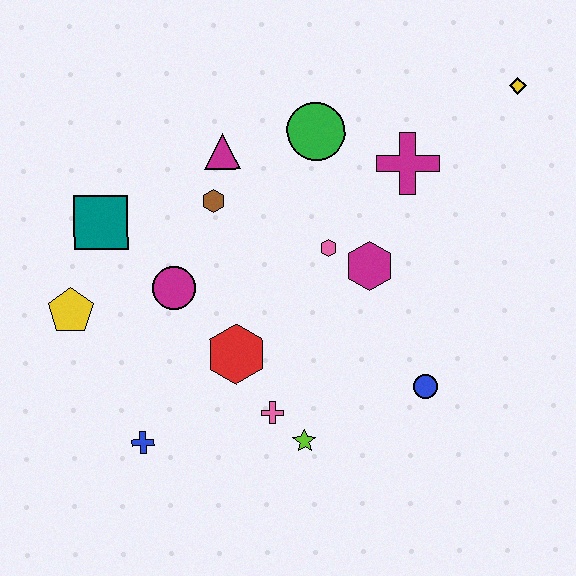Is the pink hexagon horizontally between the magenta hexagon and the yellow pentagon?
Yes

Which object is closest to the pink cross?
The lime star is closest to the pink cross.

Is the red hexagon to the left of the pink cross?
Yes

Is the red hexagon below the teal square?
Yes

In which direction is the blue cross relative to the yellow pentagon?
The blue cross is below the yellow pentagon.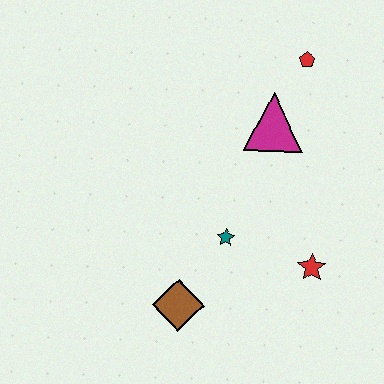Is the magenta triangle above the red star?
Yes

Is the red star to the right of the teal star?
Yes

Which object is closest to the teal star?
The brown diamond is closest to the teal star.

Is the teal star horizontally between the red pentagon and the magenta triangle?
No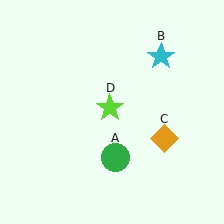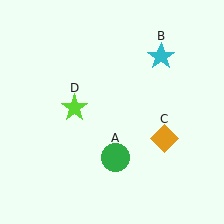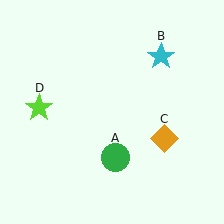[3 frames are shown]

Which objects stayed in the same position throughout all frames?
Green circle (object A) and cyan star (object B) and orange diamond (object C) remained stationary.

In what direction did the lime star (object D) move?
The lime star (object D) moved left.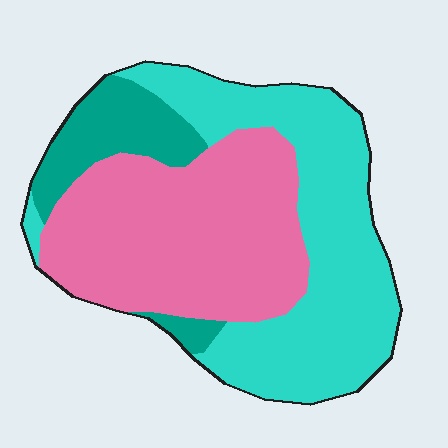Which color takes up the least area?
Teal, at roughly 15%.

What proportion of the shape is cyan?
Cyan covers about 45% of the shape.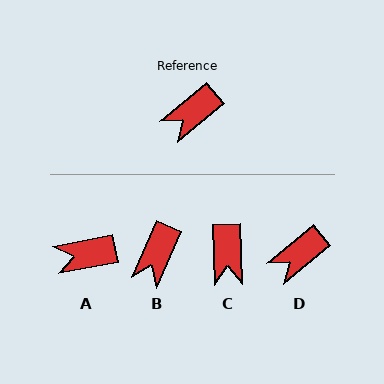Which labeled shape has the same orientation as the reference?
D.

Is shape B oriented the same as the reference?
No, it is off by about 26 degrees.